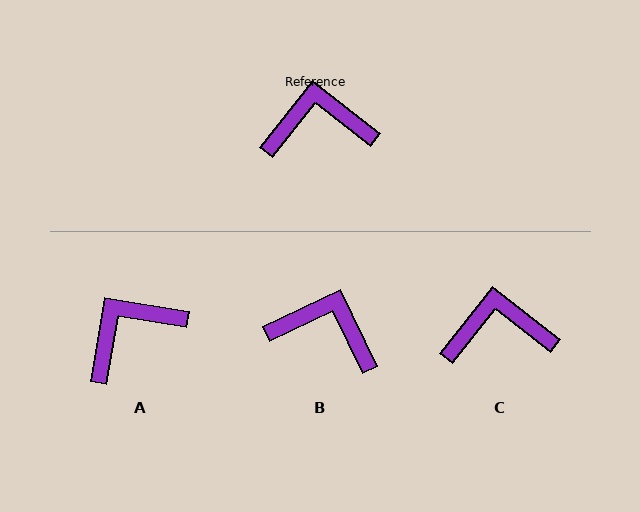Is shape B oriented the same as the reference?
No, it is off by about 26 degrees.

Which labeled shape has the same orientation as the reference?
C.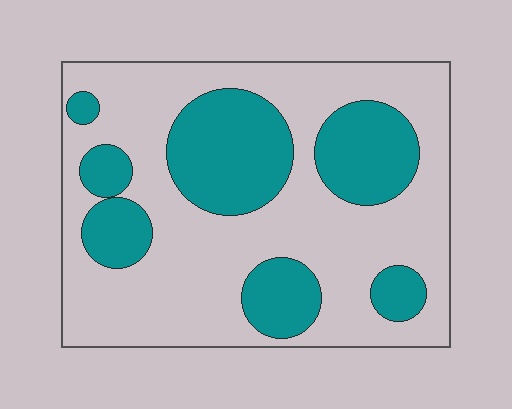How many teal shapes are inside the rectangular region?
7.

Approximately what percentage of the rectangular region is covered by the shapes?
Approximately 35%.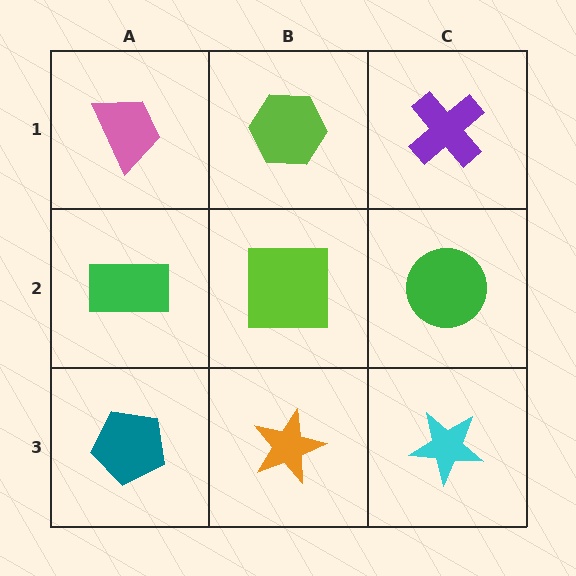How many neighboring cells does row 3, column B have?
3.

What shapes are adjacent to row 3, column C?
A green circle (row 2, column C), an orange star (row 3, column B).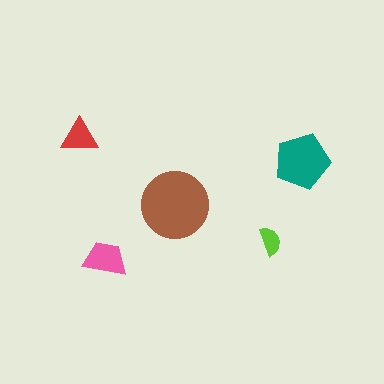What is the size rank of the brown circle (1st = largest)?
1st.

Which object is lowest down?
The pink trapezoid is bottommost.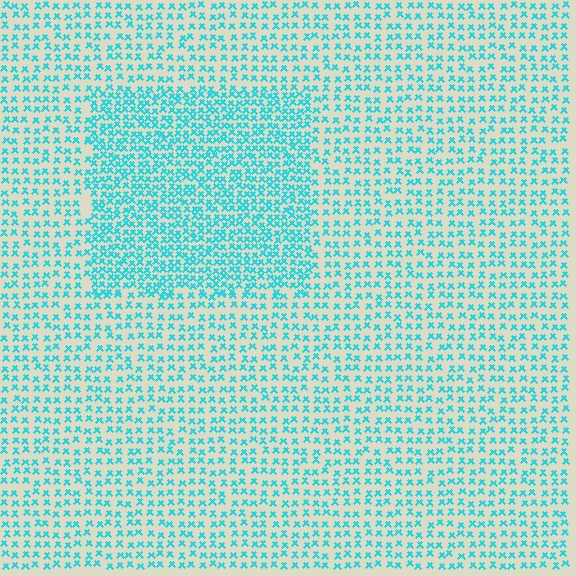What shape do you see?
I see a rectangle.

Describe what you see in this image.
The image contains small cyan elements arranged at two different densities. A rectangle-shaped region is visible where the elements are more densely packed than the surrounding area.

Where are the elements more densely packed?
The elements are more densely packed inside the rectangle boundary.